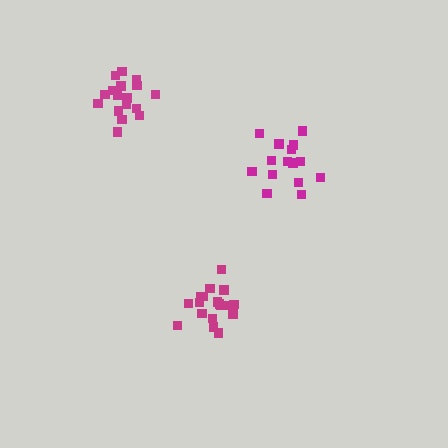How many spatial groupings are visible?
There are 3 spatial groupings.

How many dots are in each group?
Group 1: 20 dots, Group 2: 17 dots, Group 3: 15 dots (52 total).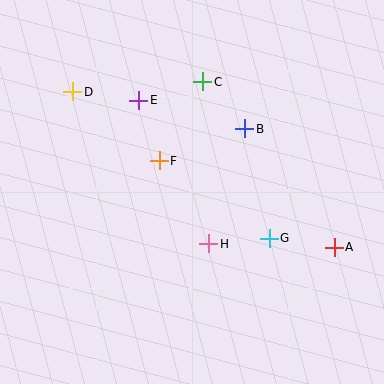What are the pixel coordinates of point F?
Point F is at (159, 161).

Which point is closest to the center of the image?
Point F at (159, 161) is closest to the center.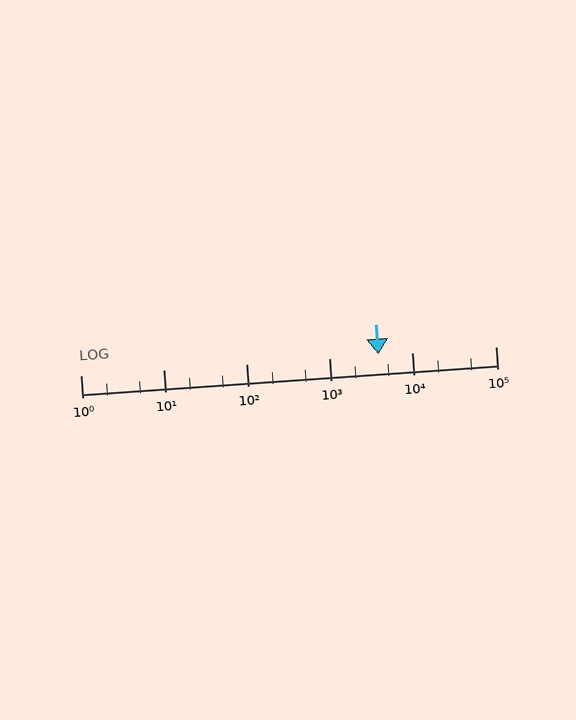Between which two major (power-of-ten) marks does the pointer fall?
The pointer is between 1000 and 10000.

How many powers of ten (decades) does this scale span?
The scale spans 5 decades, from 1 to 100000.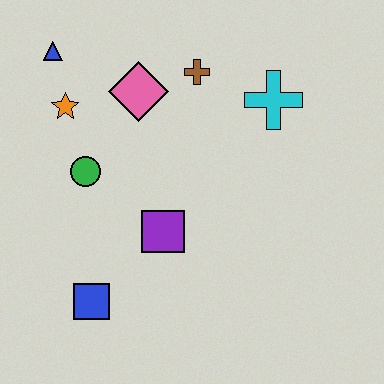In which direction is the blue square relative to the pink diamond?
The blue square is below the pink diamond.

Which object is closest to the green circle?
The orange star is closest to the green circle.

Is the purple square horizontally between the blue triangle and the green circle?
No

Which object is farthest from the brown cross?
The blue square is farthest from the brown cross.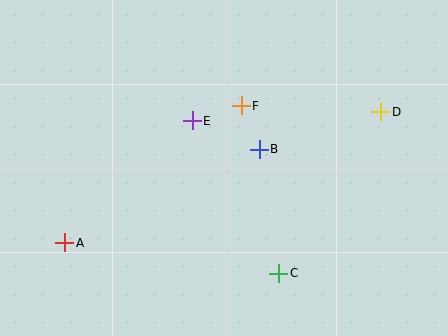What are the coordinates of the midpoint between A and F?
The midpoint between A and F is at (153, 174).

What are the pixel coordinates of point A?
Point A is at (65, 243).